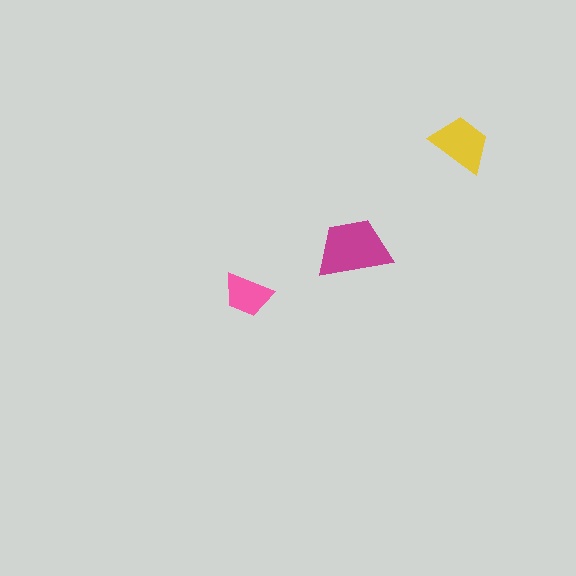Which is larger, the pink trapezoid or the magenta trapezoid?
The magenta one.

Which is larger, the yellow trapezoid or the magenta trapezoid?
The magenta one.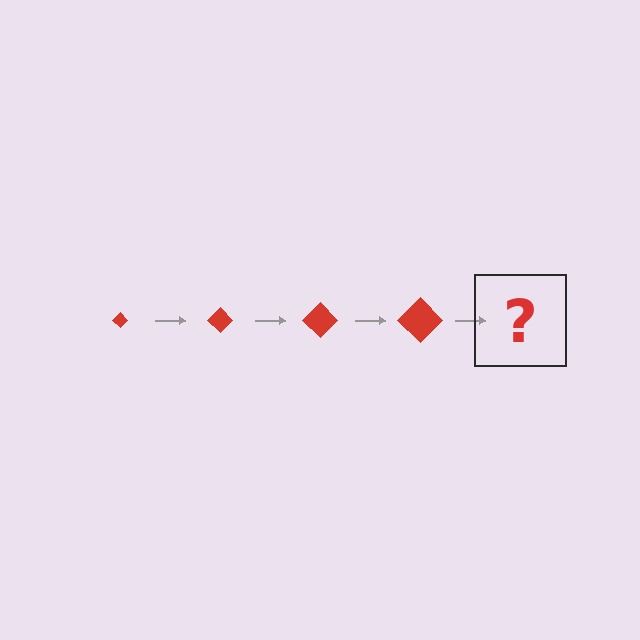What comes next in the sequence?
The next element should be a red diamond, larger than the previous one.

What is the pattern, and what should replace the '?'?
The pattern is that the diamond gets progressively larger each step. The '?' should be a red diamond, larger than the previous one.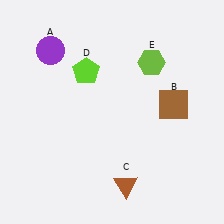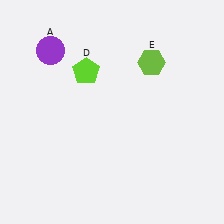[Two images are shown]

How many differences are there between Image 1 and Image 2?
There are 2 differences between the two images.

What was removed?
The brown square (B), the brown triangle (C) were removed in Image 2.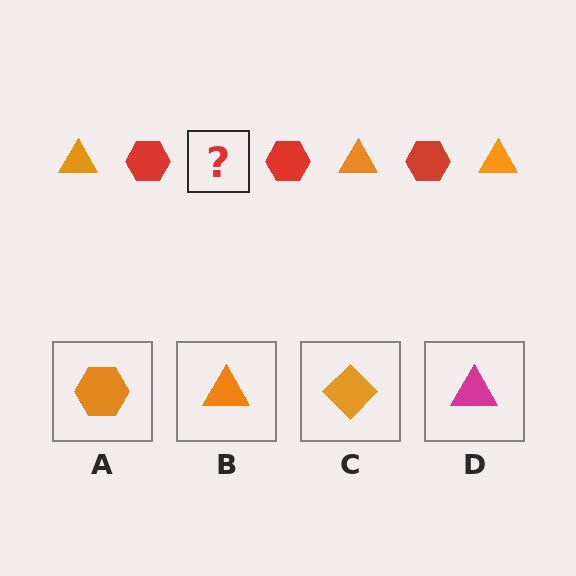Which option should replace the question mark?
Option B.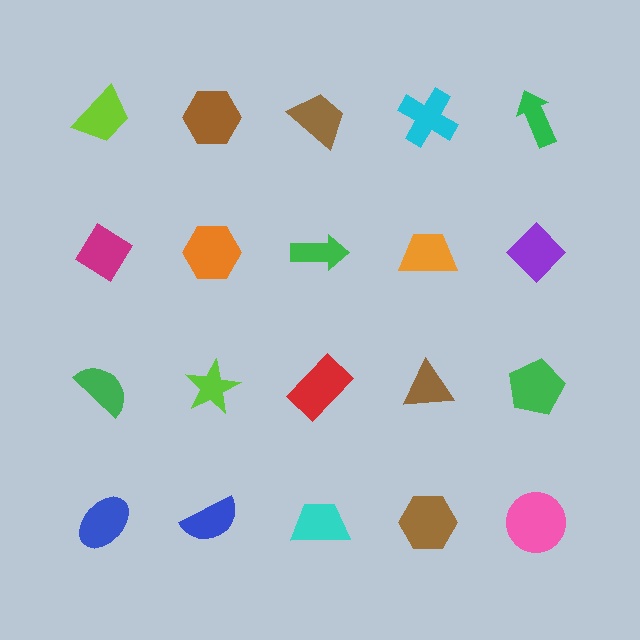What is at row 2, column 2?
An orange hexagon.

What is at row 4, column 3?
A cyan trapezoid.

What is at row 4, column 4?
A brown hexagon.